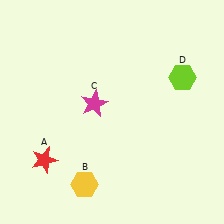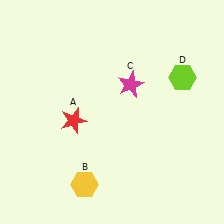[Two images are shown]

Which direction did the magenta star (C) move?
The magenta star (C) moved right.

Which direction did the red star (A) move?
The red star (A) moved up.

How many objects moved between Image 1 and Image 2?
2 objects moved between the two images.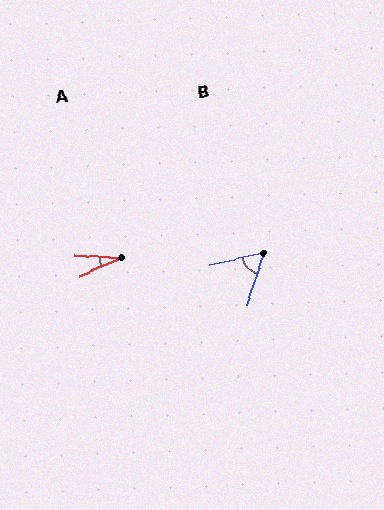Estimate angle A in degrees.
Approximately 27 degrees.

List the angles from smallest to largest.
A (27°), B (58°).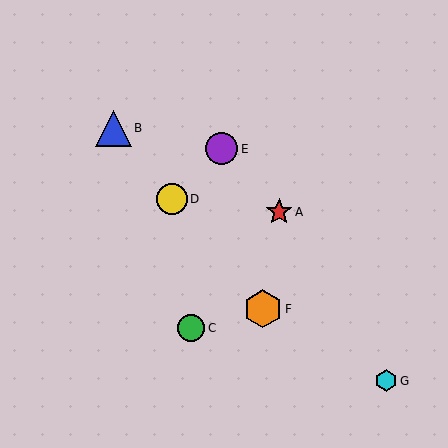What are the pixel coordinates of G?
Object G is at (386, 381).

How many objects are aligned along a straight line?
3 objects (B, D, F) are aligned along a straight line.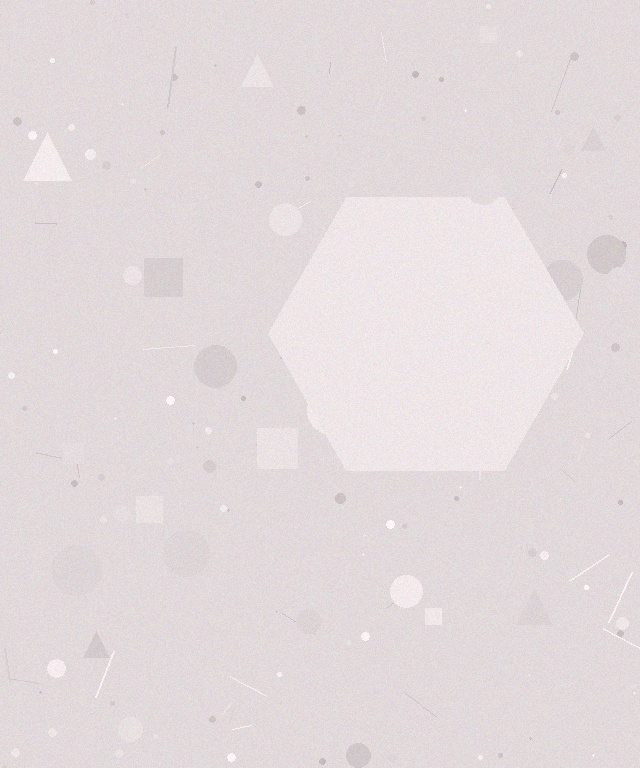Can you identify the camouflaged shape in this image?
The camouflaged shape is a hexagon.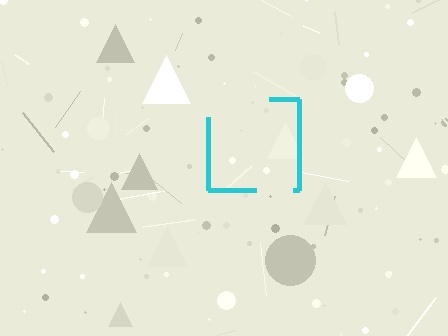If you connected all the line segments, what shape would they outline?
They would outline a square.